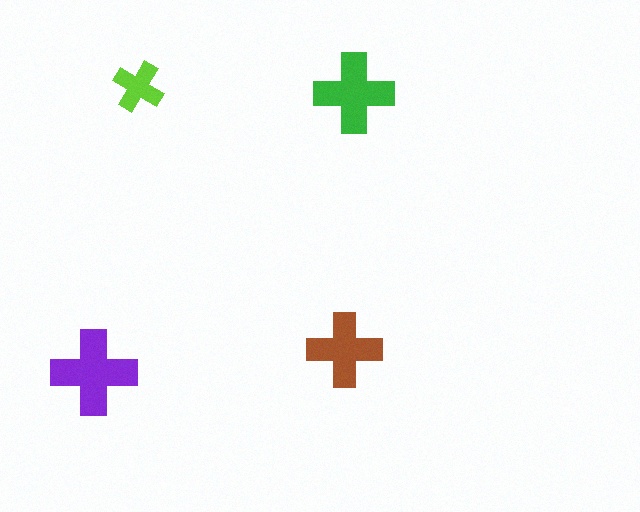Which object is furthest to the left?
The purple cross is leftmost.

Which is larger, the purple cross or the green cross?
The purple one.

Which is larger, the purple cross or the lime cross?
The purple one.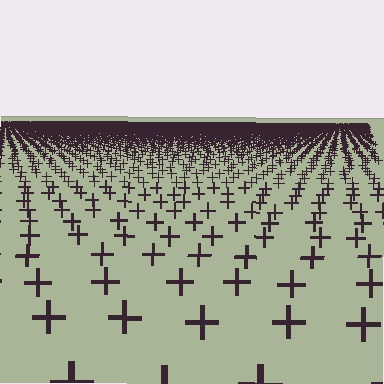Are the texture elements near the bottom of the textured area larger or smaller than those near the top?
Larger. Near the bottom, elements are closer to the viewer and appear at a bigger on-screen size.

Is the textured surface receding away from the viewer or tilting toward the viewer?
The surface is receding away from the viewer. Texture elements get smaller and denser toward the top.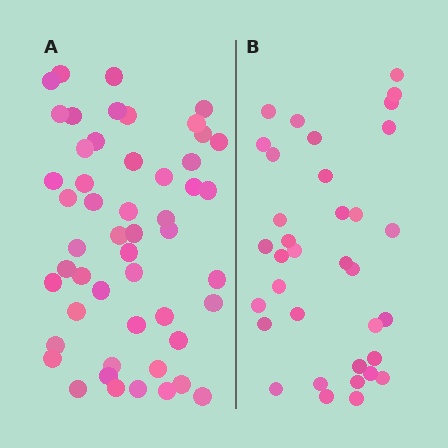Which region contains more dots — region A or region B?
Region A (the left region) has more dots.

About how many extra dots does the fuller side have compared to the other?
Region A has approximately 15 more dots than region B.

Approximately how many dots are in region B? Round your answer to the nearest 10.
About 40 dots. (The exact count is 35, which rounds to 40.)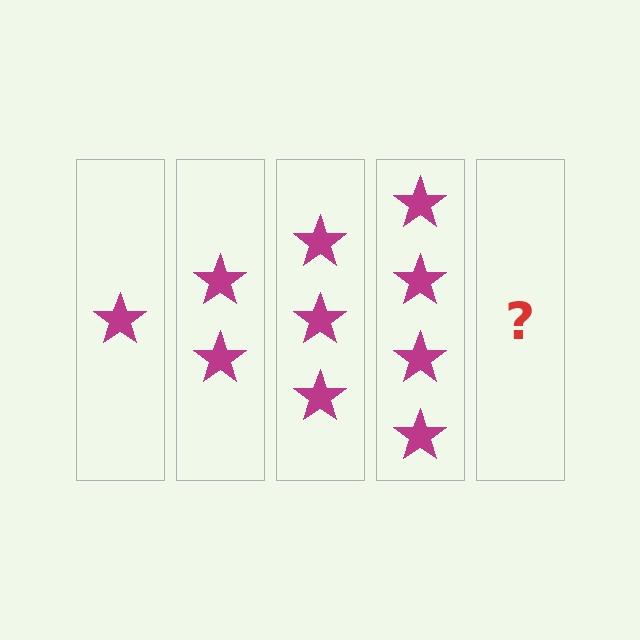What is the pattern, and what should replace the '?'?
The pattern is that each step adds one more star. The '?' should be 5 stars.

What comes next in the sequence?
The next element should be 5 stars.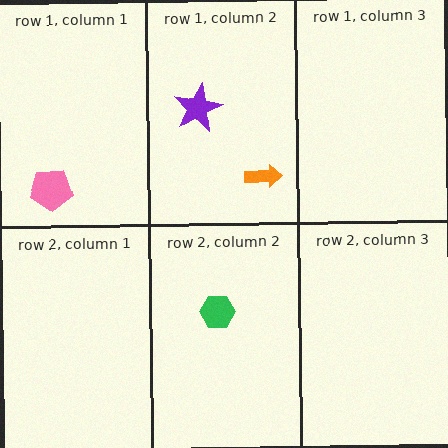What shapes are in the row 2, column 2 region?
The green hexagon.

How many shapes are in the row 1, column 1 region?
1.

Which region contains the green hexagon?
The row 2, column 2 region.